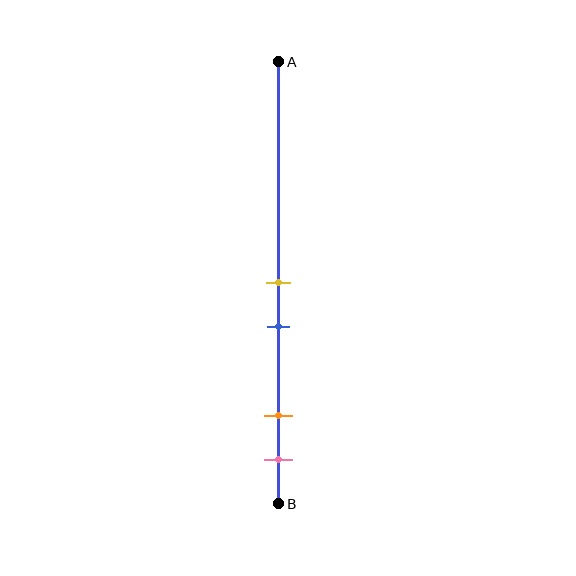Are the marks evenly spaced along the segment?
No, the marks are not evenly spaced.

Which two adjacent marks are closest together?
The yellow and blue marks are the closest adjacent pair.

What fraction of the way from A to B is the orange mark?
The orange mark is approximately 80% (0.8) of the way from A to B.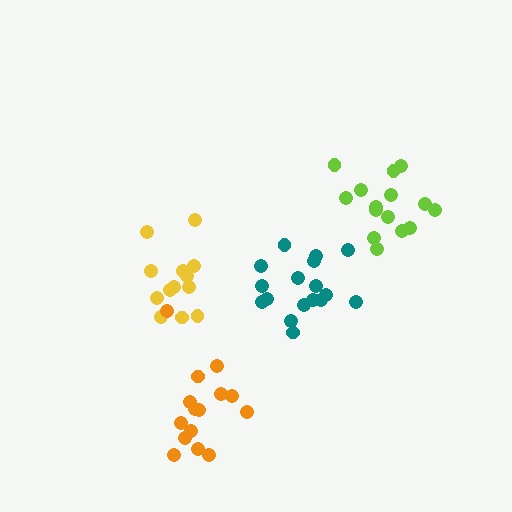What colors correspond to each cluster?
The clusters are colored: yellow, teal, orange, lime.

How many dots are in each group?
Group 1: 13 dots, Group 2: 17 dots, Group 3: 15 dots, Group 4: 15 dots (60 total).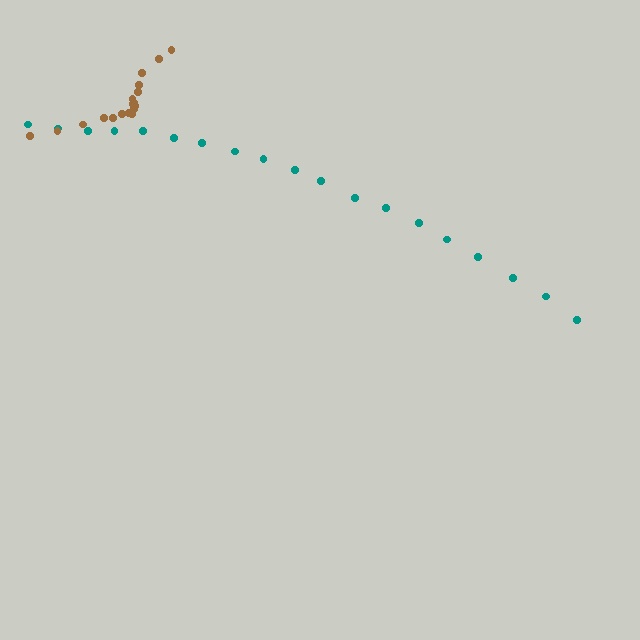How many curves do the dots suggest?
There are 2 distinct paths.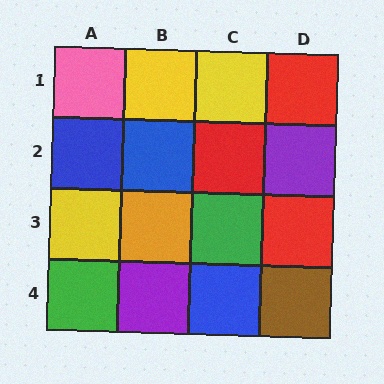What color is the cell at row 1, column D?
Red.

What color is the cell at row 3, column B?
Orange.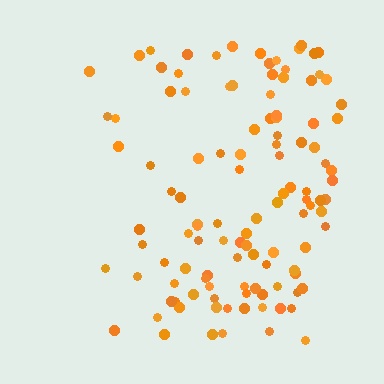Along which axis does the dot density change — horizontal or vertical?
Horizontal.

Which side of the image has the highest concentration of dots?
The right.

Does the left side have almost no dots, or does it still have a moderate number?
Still a moderate number, just noticeably fewer than the right.